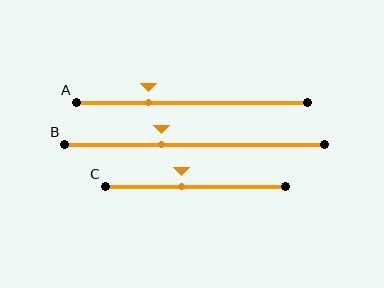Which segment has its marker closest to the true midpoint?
Segment C has its marker closest to the true midpoint.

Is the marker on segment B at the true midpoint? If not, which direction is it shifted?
No, the marker on segment B is shifted to the left by about 13% of the segment length.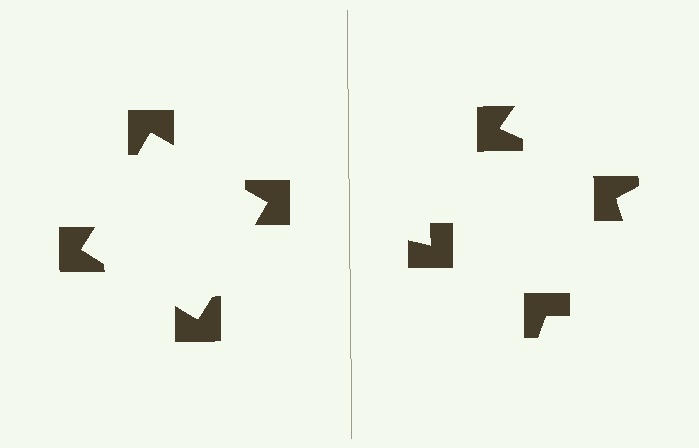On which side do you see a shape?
An illusory square appears on the left side. On the right side the wedge cuts are rotated, so no coherent shape forms.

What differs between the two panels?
The notched squares are positioned identically on both sides; only the wedge orientations differ. On the left they align to a square; on the right they are misaligned.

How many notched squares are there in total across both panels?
8 — 4 on each side.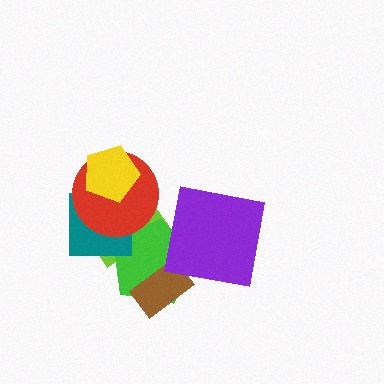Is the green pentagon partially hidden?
Yes, it is partially covered by another shape.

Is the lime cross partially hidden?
Yes, it is partially covered by another shape.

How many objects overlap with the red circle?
4 objects overlap with the red circle.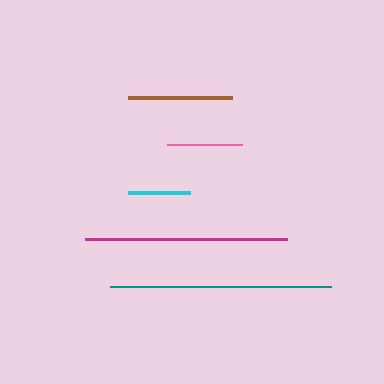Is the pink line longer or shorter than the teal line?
The teal line is longer than the pink line.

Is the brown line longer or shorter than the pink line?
The brown line is longer than the pink line.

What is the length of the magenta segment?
The magenta segment is approximately 203 pixels long.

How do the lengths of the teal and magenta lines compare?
The teal and magenta lines are approximately the same length.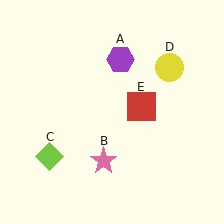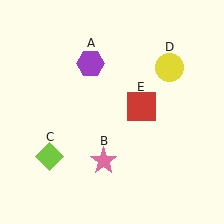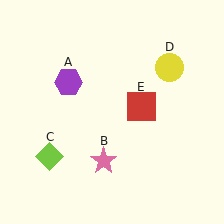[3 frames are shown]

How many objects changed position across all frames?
1 object changed position: purple hexagon (object A).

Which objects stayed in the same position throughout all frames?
Pink star (object B) and lime diamond (object C) and yellow circle (object D) and red square (object E) remained stationary.